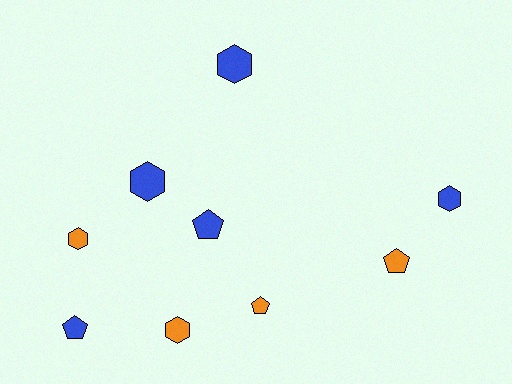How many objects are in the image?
There are 9 objects.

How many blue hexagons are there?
There are 3 blue hexagons.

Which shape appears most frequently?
Hexagon, with 5 objects.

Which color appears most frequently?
Blue, with 5 objects.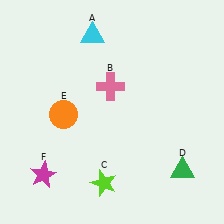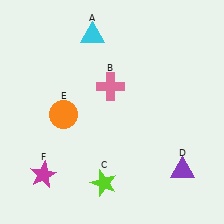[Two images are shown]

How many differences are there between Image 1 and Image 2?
There is 1 difference between the two images.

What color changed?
The triangle (D) changed from green in Image 1 to purple in Image 2.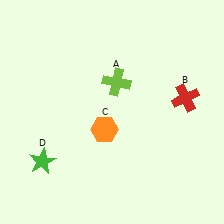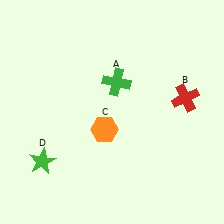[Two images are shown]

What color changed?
The cross (A) changed from lime in Image 1 to green in Image 2.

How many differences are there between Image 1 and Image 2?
There is 1 difference between the two images.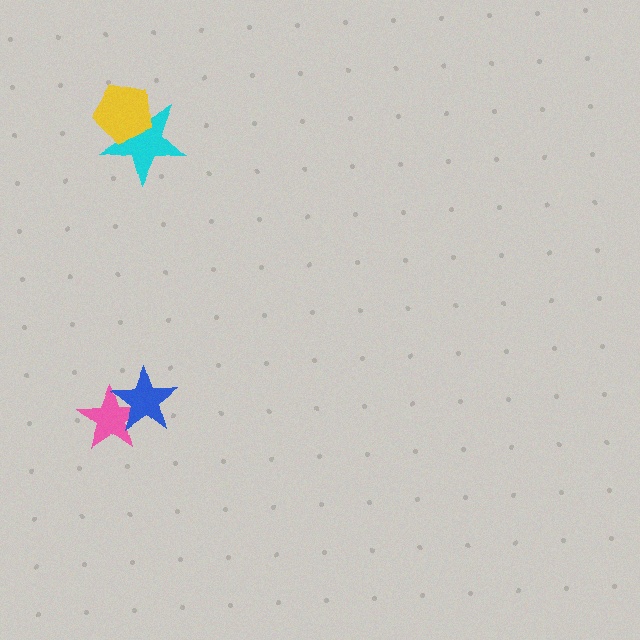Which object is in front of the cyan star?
The yellow pentagon is in front of the cyan star.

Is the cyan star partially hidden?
Yes, it is partially covered by another shape.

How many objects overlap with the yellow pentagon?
1 object overlaps with the yellow pentagon.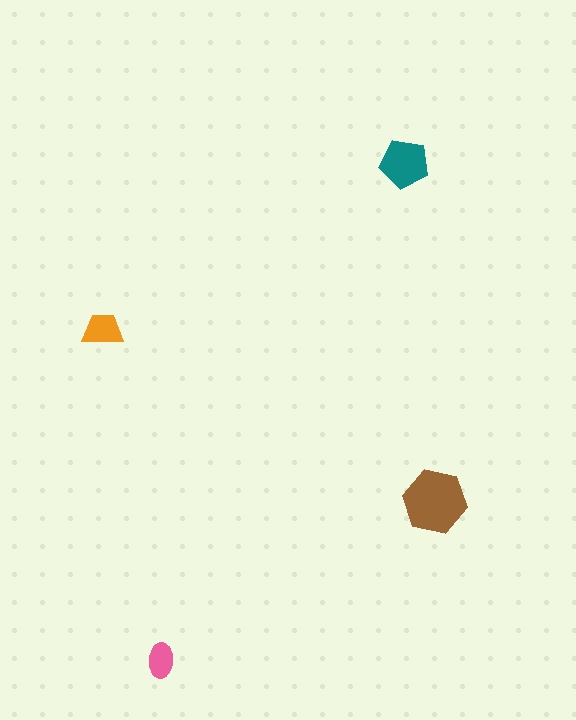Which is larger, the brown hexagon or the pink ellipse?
The brown hexagon.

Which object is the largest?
The brown hexagon.